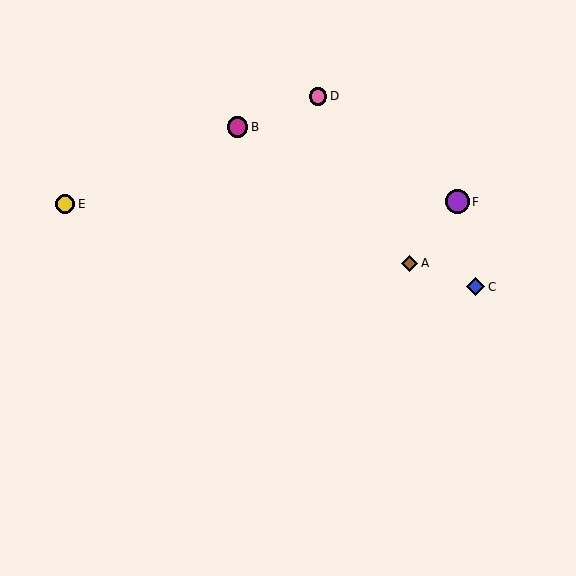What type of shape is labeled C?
Shape C is a blue diamond.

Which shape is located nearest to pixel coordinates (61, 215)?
The yellow circle (labeled E) at (65, 204) is nearest to that location.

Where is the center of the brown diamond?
The center of the brown diamond is at (409, 263).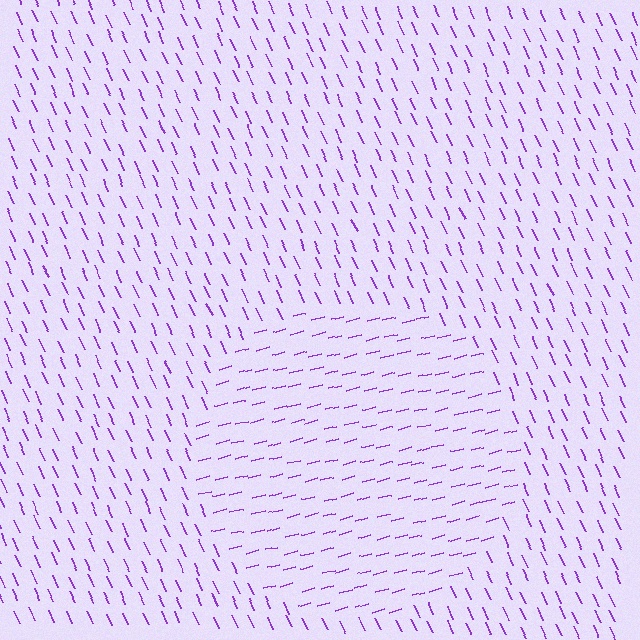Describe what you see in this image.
The image is filled with small purple line segments. A circle region in the image has lines oriented differently from the surrounding lines, creating a visible texture boundary.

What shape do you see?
I see a circle.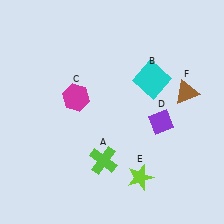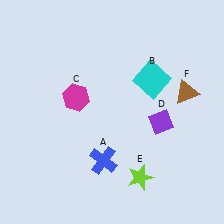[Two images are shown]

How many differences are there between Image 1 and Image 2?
There is 1 difference between the two images.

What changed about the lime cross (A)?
In Image 1, A is lime. In Image 2, it changed to blue.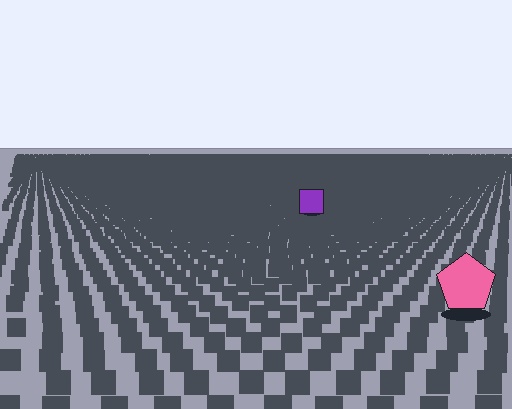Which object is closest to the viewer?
The pink pentagon is closest. The texture marks near it are larger and more spread out.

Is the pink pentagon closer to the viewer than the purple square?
Yes. The pink pentagon is closer — you can tell from the texture gradient: the ground texture is coarser near it.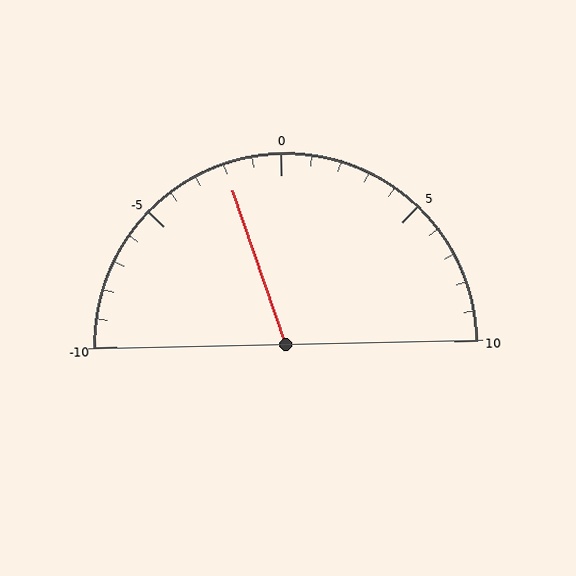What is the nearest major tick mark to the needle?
The nearest major tick mark is 0.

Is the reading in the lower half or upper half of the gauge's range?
The reading is in the lower half of the range (-10 to 10).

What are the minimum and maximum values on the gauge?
The gauge ranges from -10 to 10.